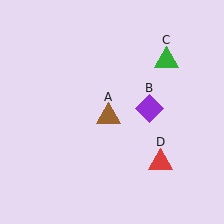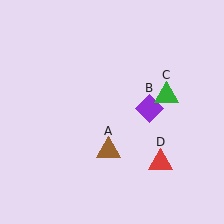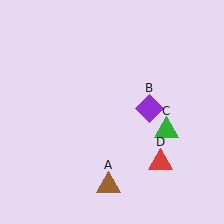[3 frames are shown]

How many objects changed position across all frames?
2 objects changed position: brown triangle (object A), green triangle (object C).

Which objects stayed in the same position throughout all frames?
Purple diamond (object B) and red triangle (object D) remained stationary.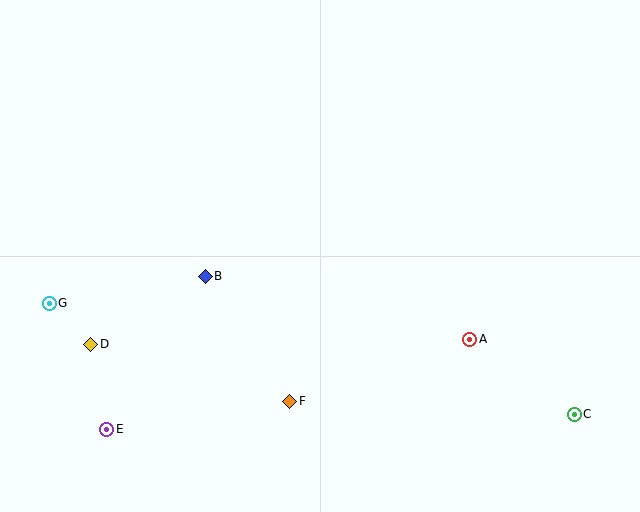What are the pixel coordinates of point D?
Point D is at (91, 344).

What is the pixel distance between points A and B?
The distance between A and B is 272 pixels.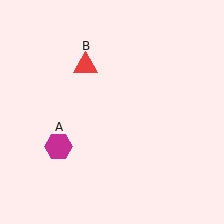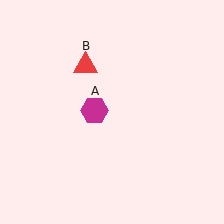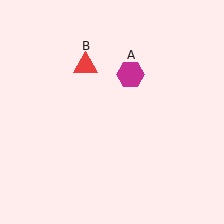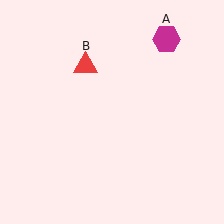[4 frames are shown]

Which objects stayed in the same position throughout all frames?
Red triangle (object B) remained stationary.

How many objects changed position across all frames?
1 object changed position: magenta hexagon (object A).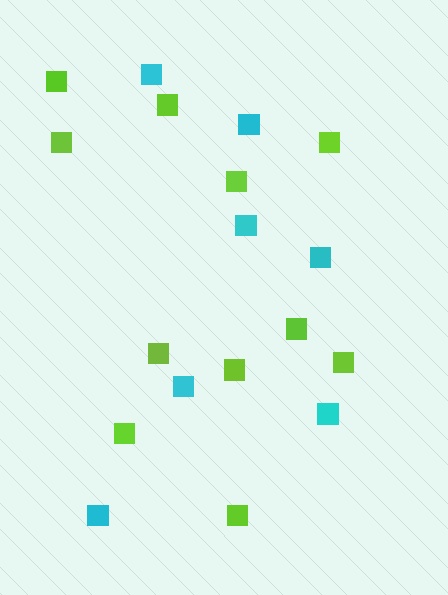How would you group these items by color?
There are 2 groups: one group of cyan squares (7) and one group of lime squares (11).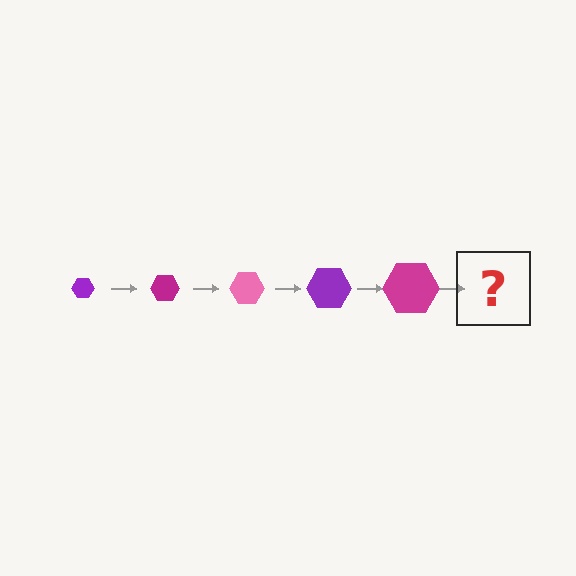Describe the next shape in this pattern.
It should be a pink hexagon, larger than the previous one.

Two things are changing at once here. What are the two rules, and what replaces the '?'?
The two rules are that the hexagon grows larger each step and the color cycles through purple, magenta, and pink. The '?' should be a pink hexagon, larger than the previous one.